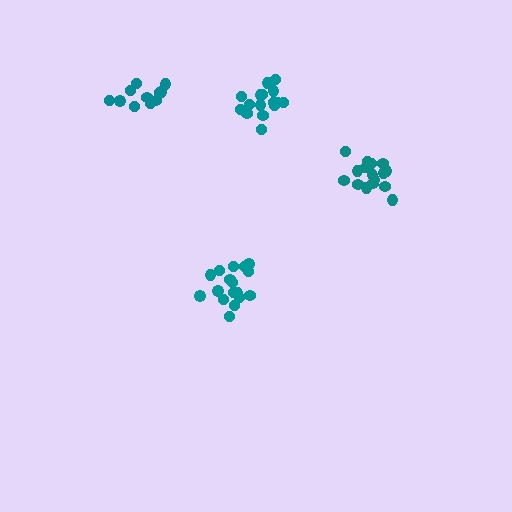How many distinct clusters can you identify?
There are 4 distinct clusters.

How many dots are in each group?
Group 1: 17 dots, Group 2: 16 dots, Group 3: 11 dots, Group 4: 16 dots (60 total).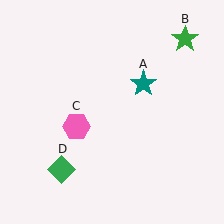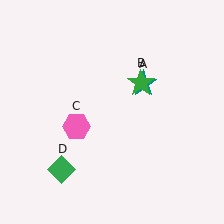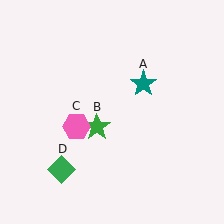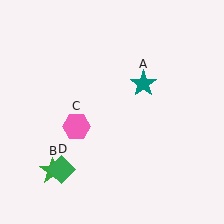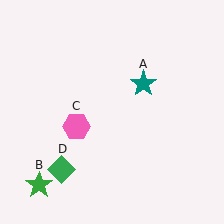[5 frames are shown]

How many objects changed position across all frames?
1 object changed position: green star (object B).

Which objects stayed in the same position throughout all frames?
Teal star (object A) and pink hexagon (object C) and green diamond (object D) remained stationary.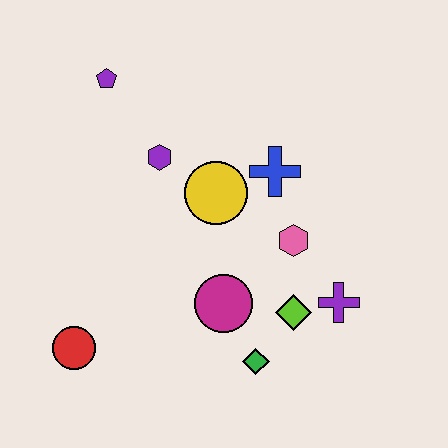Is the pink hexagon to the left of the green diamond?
No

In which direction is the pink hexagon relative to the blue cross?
The pink hexagon is below the blue cross.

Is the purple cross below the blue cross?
Yes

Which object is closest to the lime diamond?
The purple cross is closest to the lime diamond.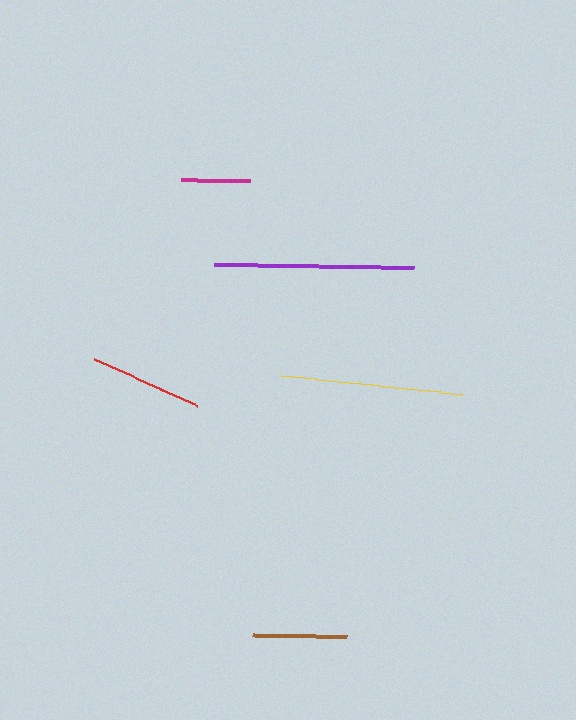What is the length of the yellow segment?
The yellow segment is approximately 183 pixels long.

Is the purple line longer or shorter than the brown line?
The purple line is longer than the brown line.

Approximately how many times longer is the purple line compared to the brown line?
The purple line is approximately 2.1 times the length of the brown line.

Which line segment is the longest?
The purple line is the longest at approximately 199 pixels.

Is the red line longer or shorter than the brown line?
The red line is longer than the brown line.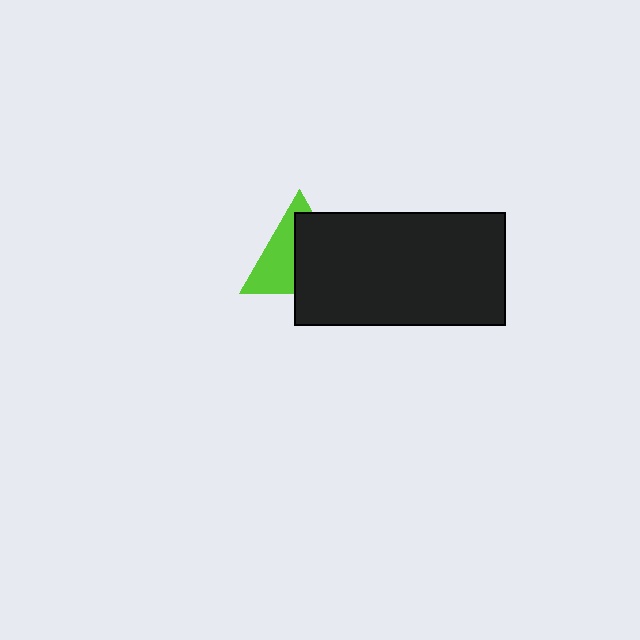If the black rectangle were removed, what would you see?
You would see the complete lime triangle.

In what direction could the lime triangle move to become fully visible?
The lime triangle could move left. That would shift it out from behind the black rectangle entirely.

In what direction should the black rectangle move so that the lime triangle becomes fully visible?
The black rectangle should move right. That is the shortest direction to clear the overlap and leave the lime triangle fully visible.